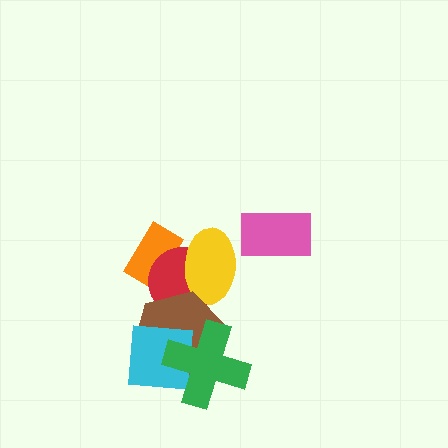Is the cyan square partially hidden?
Yes, it is partially covered by another shape.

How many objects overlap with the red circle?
3 objects overlap with the red circle.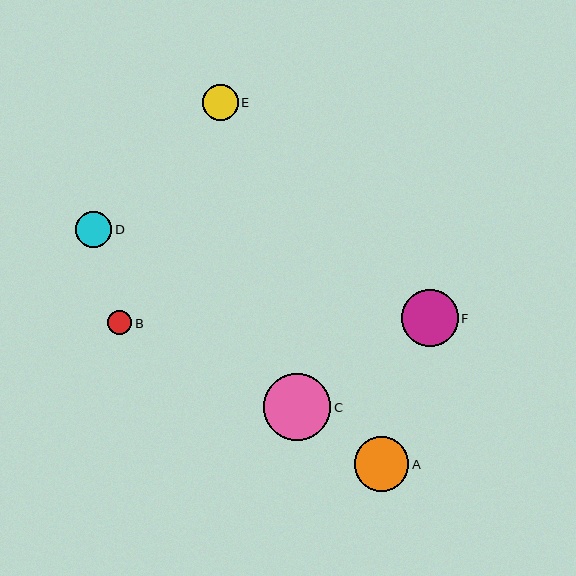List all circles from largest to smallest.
From largest to smallest: C, F, A, D, E, B.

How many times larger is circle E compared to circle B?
Circle E is approximately 1.5 times the size of circle B.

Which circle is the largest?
Circle C is the largest with a size of approximately 67 pixels.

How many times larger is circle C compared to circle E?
Circle C is approximately 1.9 times the size of circle E.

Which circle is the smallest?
Circle B is the smallest with a size of approximately 25 pixels.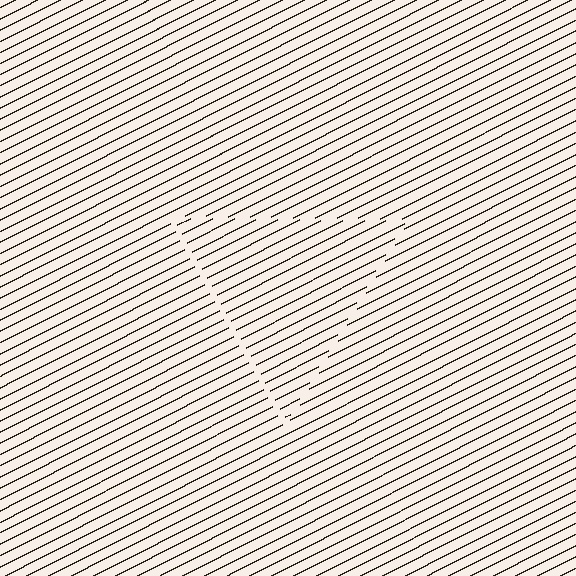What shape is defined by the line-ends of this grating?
An illusory triangle. The interior of the shape contains the same grating, shifted by half a period — the contour is defined by the phase discontinuity where line-ends from the inner and outer gratings abut.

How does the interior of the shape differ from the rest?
The interior of the shape contains the same grating, shifted by half a period — the contour is defined by the phase discontinuity where line-ends from the inner and outer gratings abut.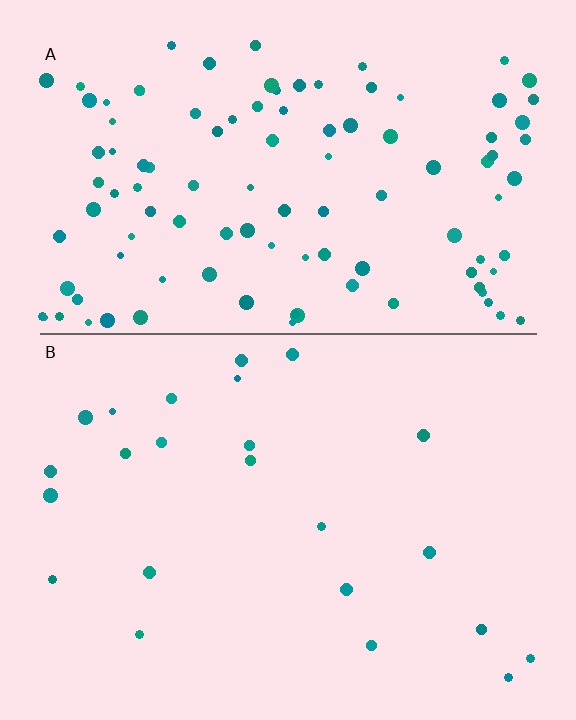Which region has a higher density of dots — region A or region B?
A (the top).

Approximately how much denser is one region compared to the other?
Approximately 4.6× — region A over region B.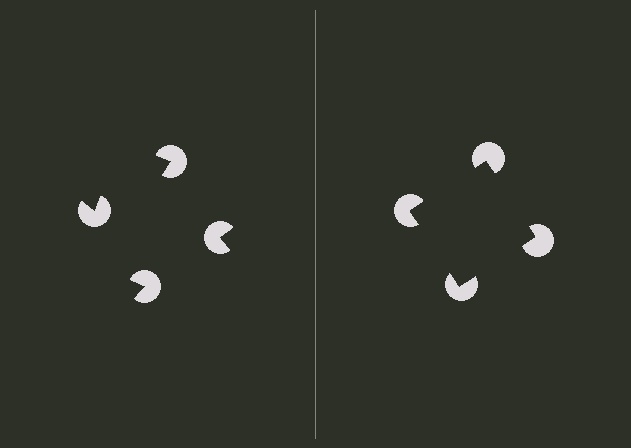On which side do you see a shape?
An illusory square appears on the right side. On the left side the wedge cuts are rotated, so no coherent shape forms.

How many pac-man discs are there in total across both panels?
8 — 4 on each side.